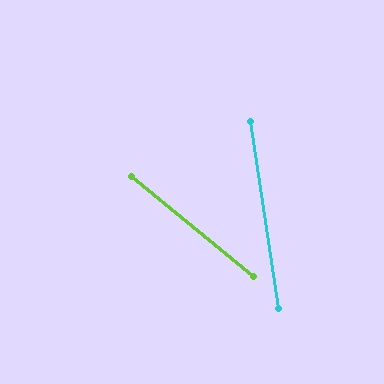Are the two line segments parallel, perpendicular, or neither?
Neither parallel nor perpendicular — they differ by about 42°.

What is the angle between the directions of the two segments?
Approximately 42 degrees.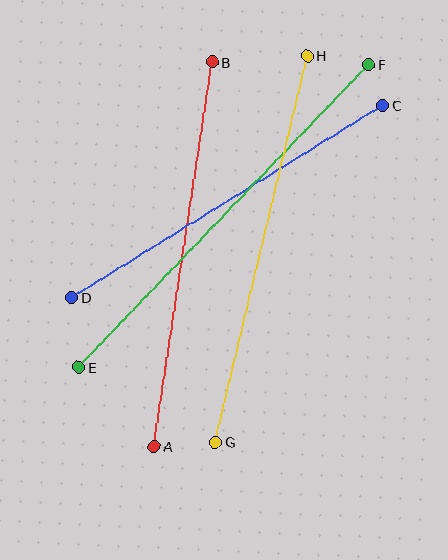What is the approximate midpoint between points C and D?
The midpoint is at approximately (227, 201) pixels.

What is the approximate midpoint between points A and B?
The midpoint is at approximately (183, 254) pixels.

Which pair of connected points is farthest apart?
Points E and F are farthest apart.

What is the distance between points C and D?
The distance is approximately 366 pixels.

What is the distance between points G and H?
The distance is approximately 397 pixels.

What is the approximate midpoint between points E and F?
The midpoint is at approximately (223, 216) pixels.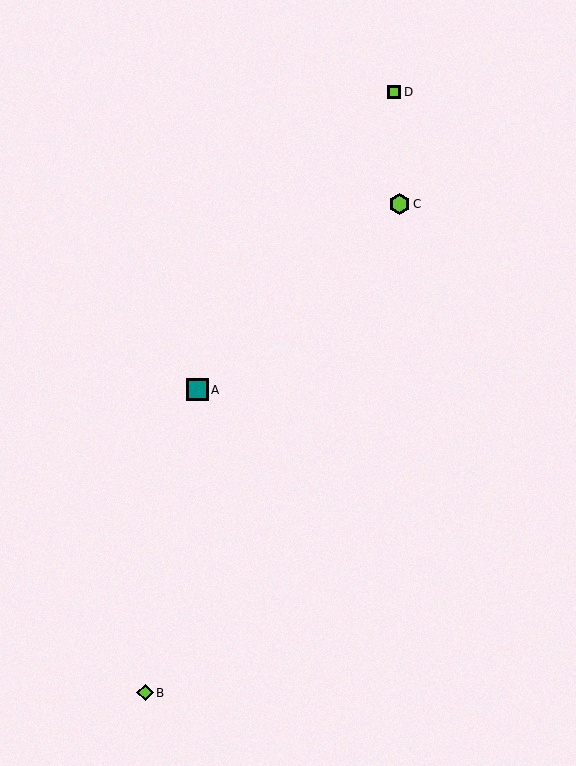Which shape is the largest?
The teal square (labeled A) is the largest.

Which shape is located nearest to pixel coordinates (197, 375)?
The teal square (labeled A) at (198, 390) is nearest to that location.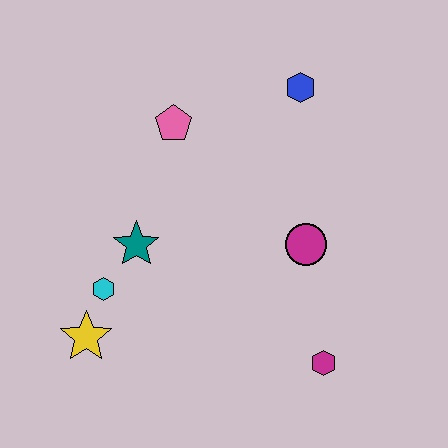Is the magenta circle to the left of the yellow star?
No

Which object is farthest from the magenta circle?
The yellow star is farthest from the magenta circle.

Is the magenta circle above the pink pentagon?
No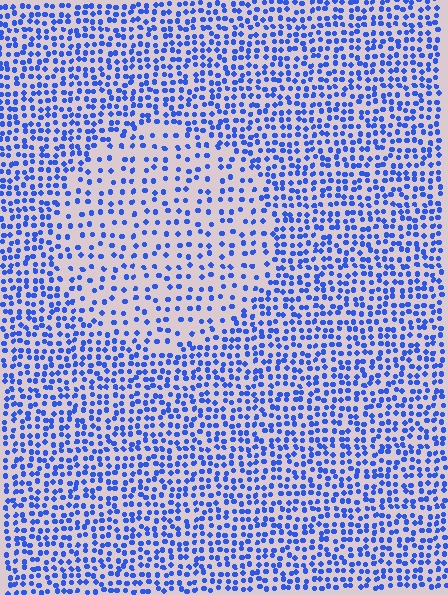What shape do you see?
I see a circle.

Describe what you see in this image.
The image contains small blue elements arranged at two different densities. A circle-shaped region is visible where the elements are less densely packed than the surrounding area.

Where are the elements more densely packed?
The elements are more densely packed outside the circle boundary.